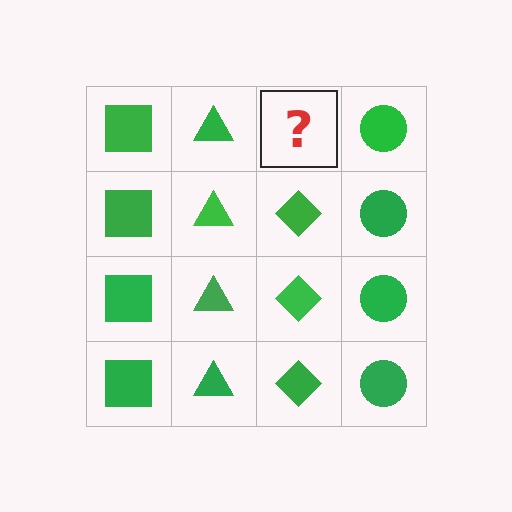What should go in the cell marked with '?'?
The missing cell should contain a green diamond.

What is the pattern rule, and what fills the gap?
The rule is that each column has a consistent shape. The gap should be filled with a green diamond.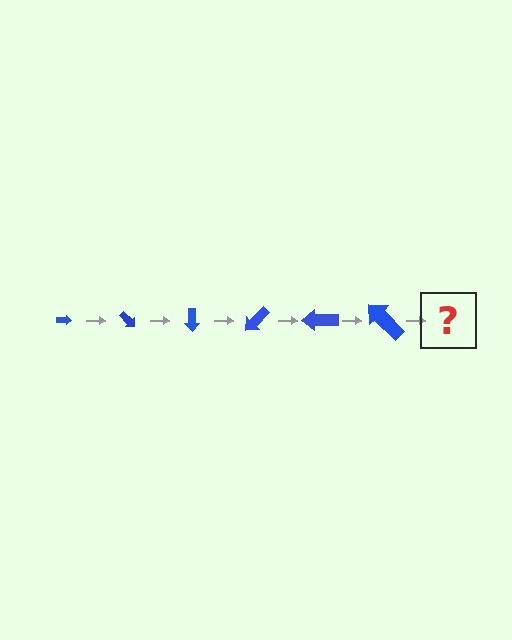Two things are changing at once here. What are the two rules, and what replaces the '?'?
The two rules are that the arrow grows larger each step and it rotates 45 degrees each step. The '?' should be an arrow, larger than the previous one and rotated 270 degrees from the start.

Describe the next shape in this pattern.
It should be an arrow, larger than the previous one and rotated 270 degrees from the start.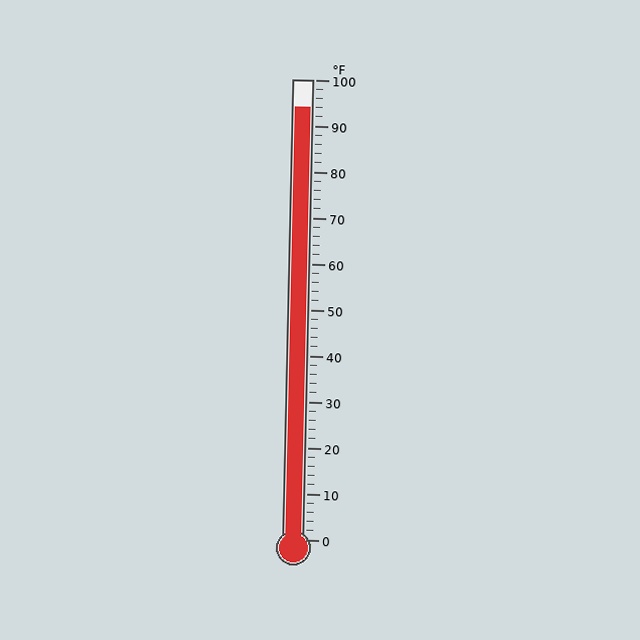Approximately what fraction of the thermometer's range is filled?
The thermometer is filled to approximately 95% of its range.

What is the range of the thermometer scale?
The thermometer scale ranges from 0°F to 100°F.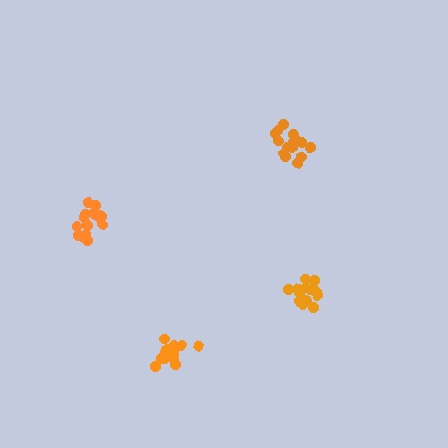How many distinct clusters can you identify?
There are 4 distinct clusters.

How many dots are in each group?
Group 1: 17 dots, Group 2: 14 dots, Group 3: 15 dots, Group 4: 17 dots (63 total).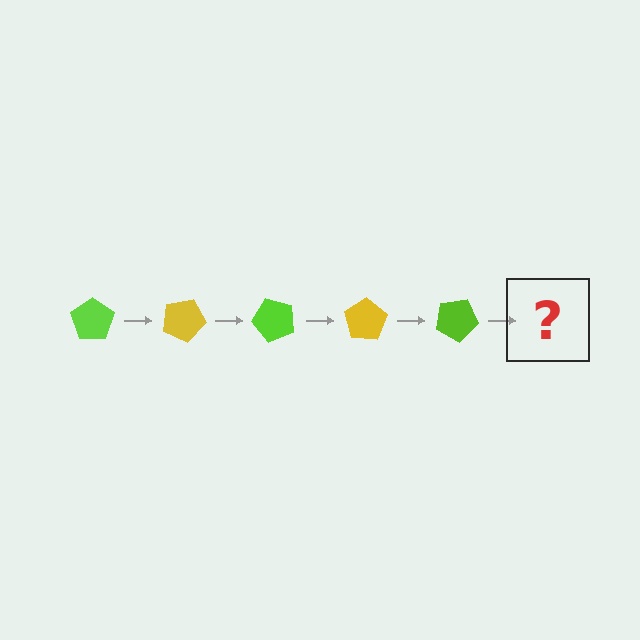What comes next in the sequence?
The next element should be a yellow pentagon, rotated 125 degrees from the start.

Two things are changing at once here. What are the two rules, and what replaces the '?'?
The two rules are that it rotates 25 degrees each step and the color cycles through lime and yellow. The '?' should be a yellow pentagon, rotated 125 degrees from the start.